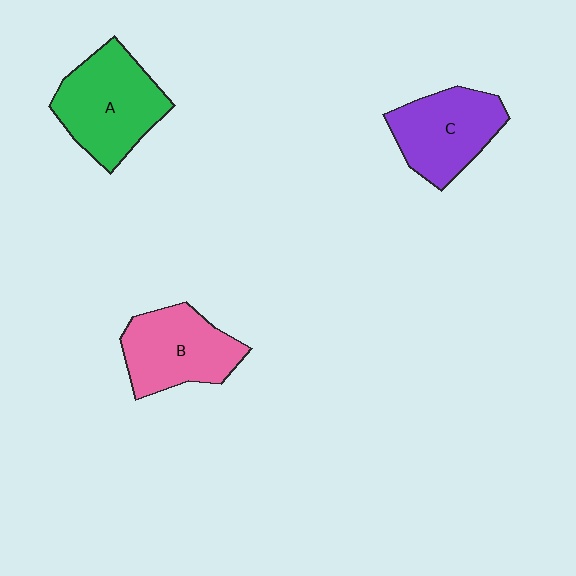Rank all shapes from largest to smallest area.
From largest to smallest: A (green), B (pink), C (purple).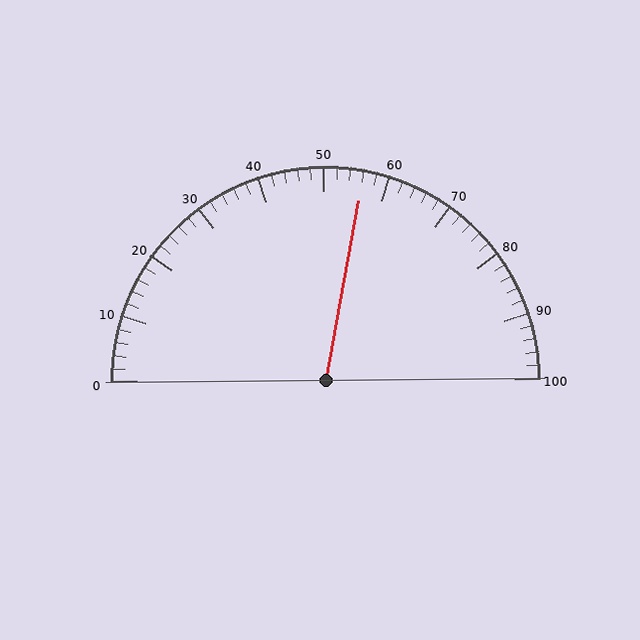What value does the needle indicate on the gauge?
The needle indicates approximately 56.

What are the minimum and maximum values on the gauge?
The gauge ranges from 0 to 100.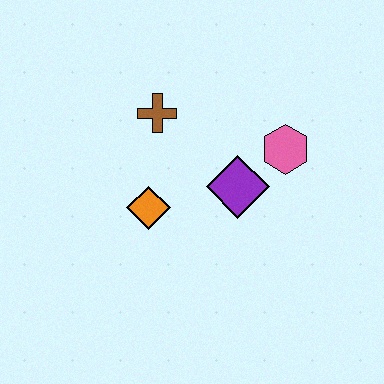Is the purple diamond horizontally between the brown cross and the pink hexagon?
Yes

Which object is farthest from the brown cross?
The pink hexagon is farthest from the brown cross.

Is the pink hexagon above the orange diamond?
Yes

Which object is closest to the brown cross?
The orange diamond is closest to the brown cross.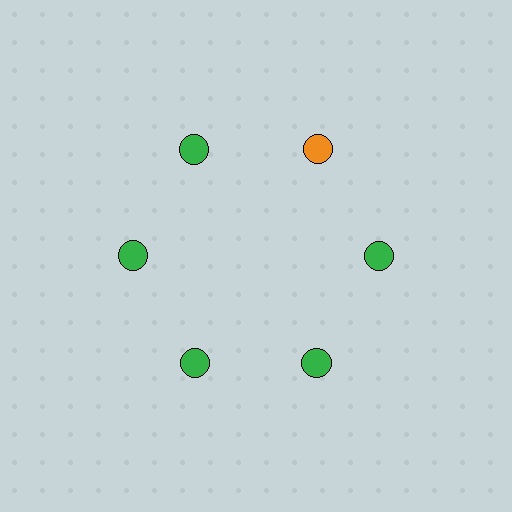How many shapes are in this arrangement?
There are 6 shapes arranged in a ring pattern.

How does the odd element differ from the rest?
It has a different color: orange instead of green.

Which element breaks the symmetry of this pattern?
The orange circle at roughly the 1 o'clock position breaks the symmetry. All other shapes are green circles.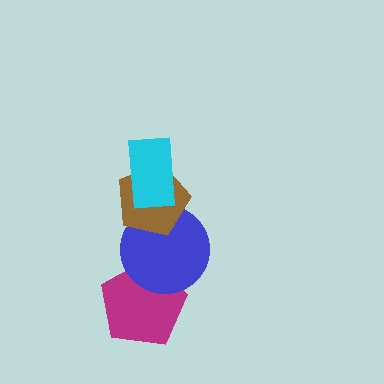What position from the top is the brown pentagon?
The brown pentagon is 2nd from the top.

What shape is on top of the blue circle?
The brown pentagon is on top of the blue circle.